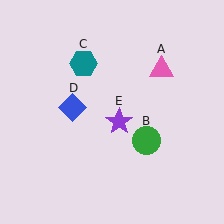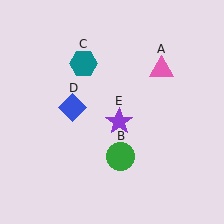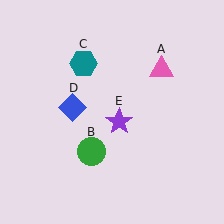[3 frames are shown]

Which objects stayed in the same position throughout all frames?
Pink triangle (object A) and teal hexagon (object C) and blue diamond (object D) and purple star (object E) remained stationary.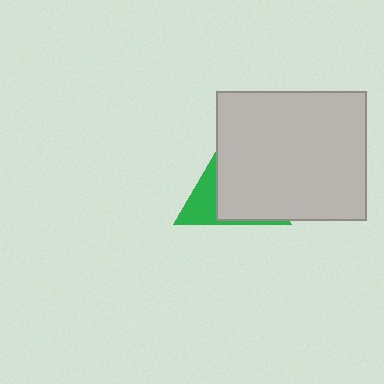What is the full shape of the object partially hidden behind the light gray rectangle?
The partially hidden object is a green triangle.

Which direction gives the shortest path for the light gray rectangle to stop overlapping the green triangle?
Moving right gives the shortest separation.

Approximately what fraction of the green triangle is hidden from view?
Roughly 69% of the green triangle is hidden behind the light gray rectangle.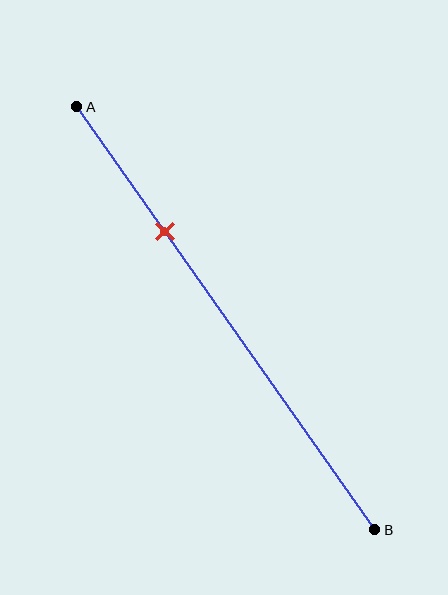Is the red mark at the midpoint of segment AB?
No, the mark is at about 30% from A, not at the 50% midpoint.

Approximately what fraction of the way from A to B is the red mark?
The red mark is approximately 30% of the way from A to B.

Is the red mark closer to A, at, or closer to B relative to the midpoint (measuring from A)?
The red mark is closer to point A than the midpoint of segment AB.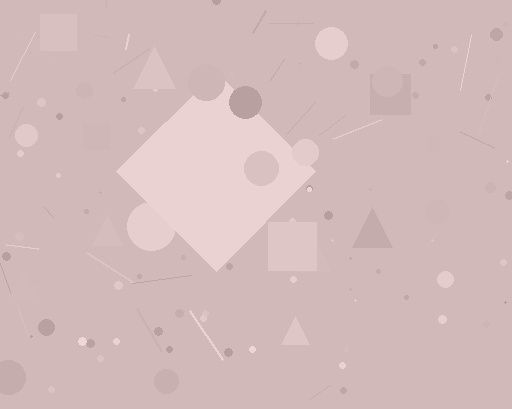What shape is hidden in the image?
A diamond is hidden in the image.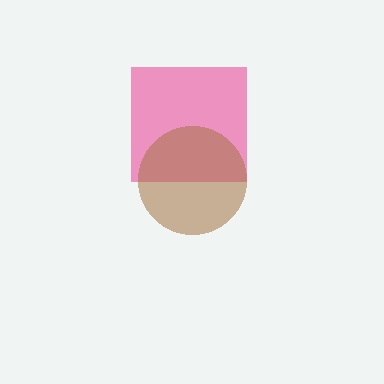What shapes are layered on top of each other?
The layered shapes are: a pink square, a brown circle.